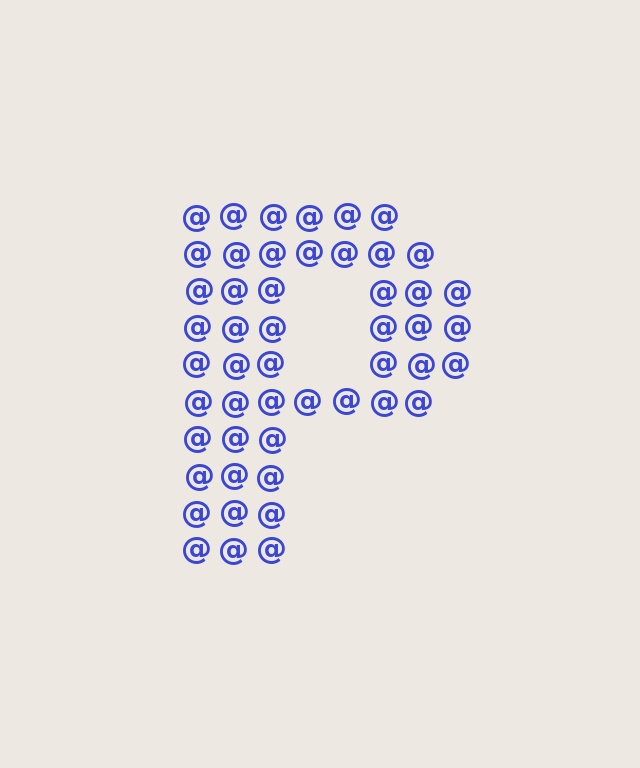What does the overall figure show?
The overall figure shows the letter P.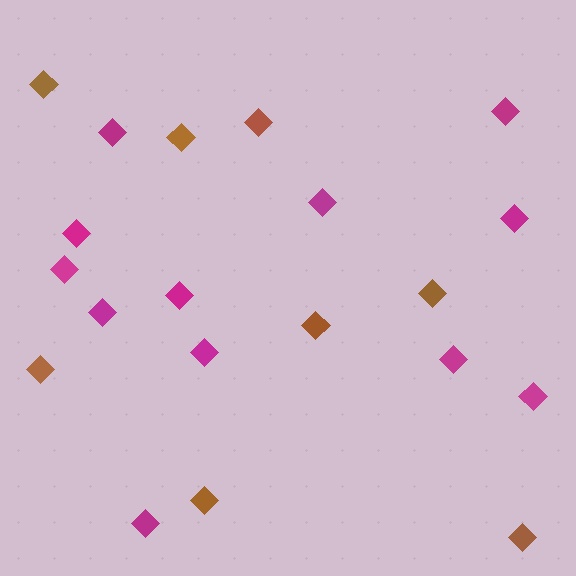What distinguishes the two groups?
There are 2 groups: one group of magenta diamonds (12) and one group of brown diamonds (8).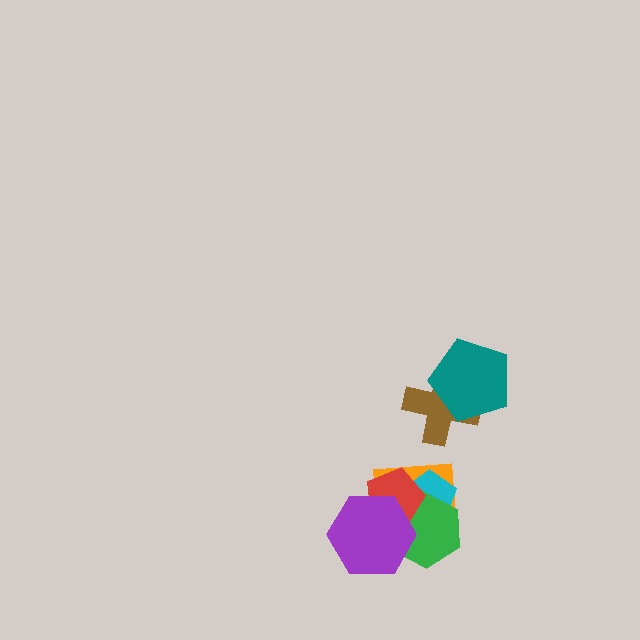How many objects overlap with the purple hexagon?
3 objects overlap with the purple hexagon.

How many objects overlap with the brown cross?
1 object overlaps with the brown cross.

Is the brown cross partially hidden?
Yes, it is partially covered by another shape.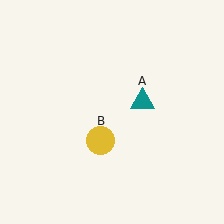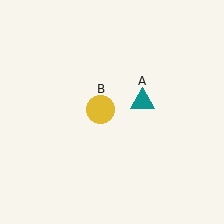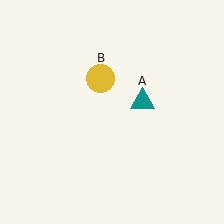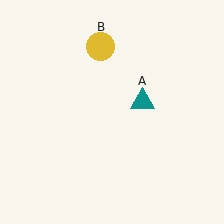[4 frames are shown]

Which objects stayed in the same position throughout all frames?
Teal triangle (object A) remained stationary.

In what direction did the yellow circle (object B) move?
The yellow circle (object B) moved up.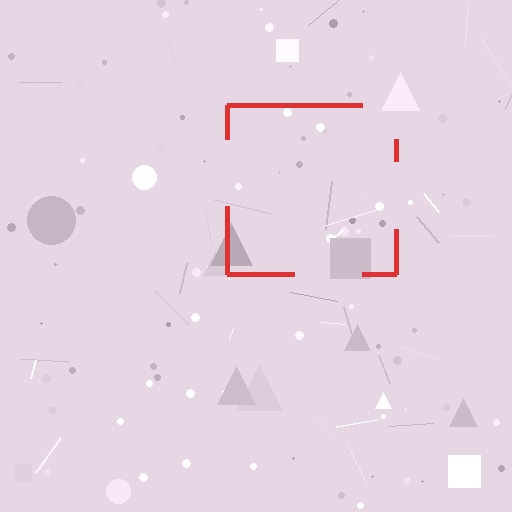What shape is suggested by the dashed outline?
The dashed outline suggests a square.